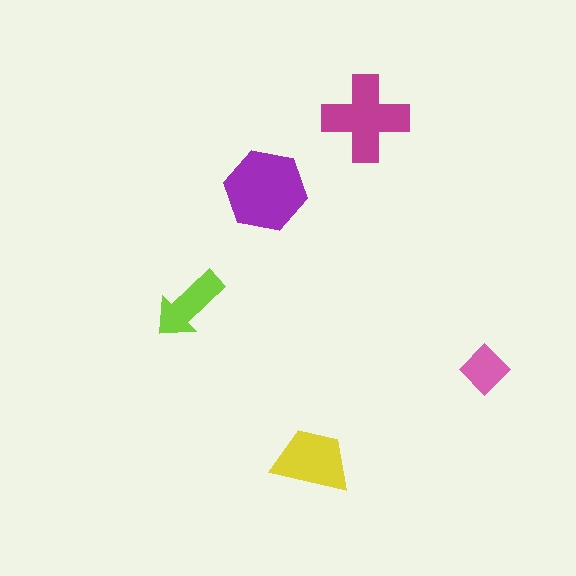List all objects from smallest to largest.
The pink diamond, the lime arrow, the yellow trapezoid, the magenta cross, the purple hexagon.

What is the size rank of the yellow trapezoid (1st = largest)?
3rd.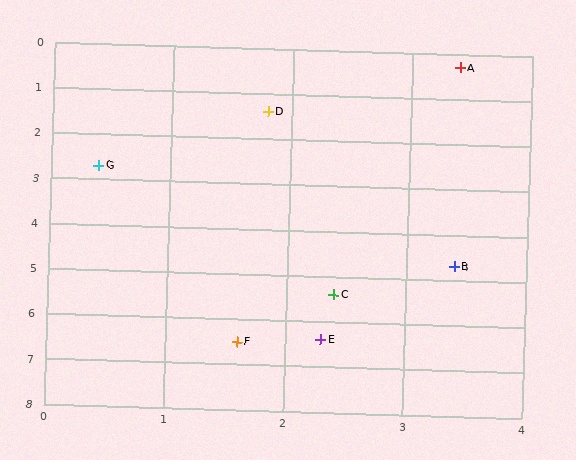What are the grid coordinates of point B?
Point B is at approximately (3.4, 4.7).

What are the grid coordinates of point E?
Point E is at approximately (2.3, 6.4).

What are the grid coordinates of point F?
Point F is at approximately (1.6, 6.5).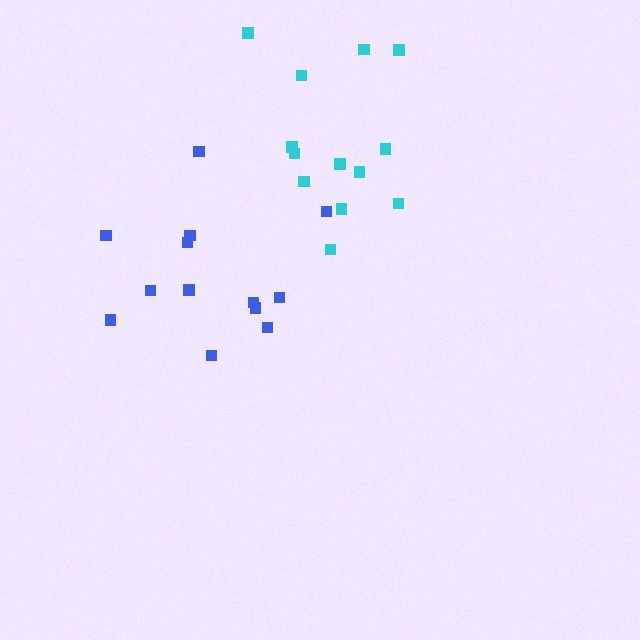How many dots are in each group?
Group 1: 13 dots, Group 2: 13 dots (26 total).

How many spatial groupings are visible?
There are 2 spatial groupings.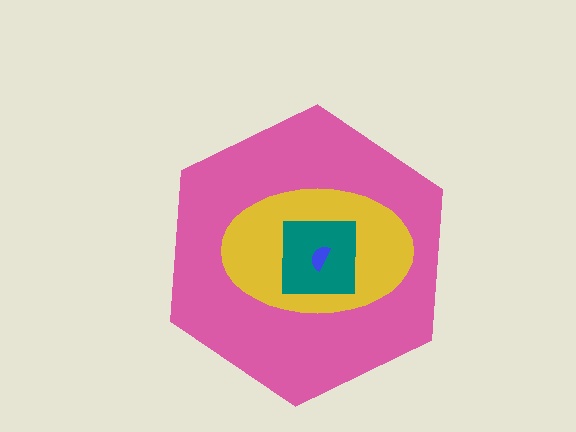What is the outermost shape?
The pink hexagon.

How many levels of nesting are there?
4.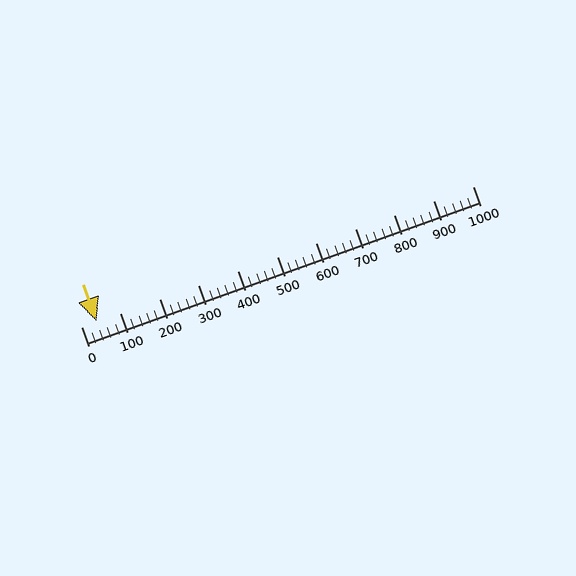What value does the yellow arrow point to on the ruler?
The yellow arrow points to approximately 40.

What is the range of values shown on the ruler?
The ruler shows values from 0 to 1000.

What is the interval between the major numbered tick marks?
The major tick marks are spaced 100 units apart.